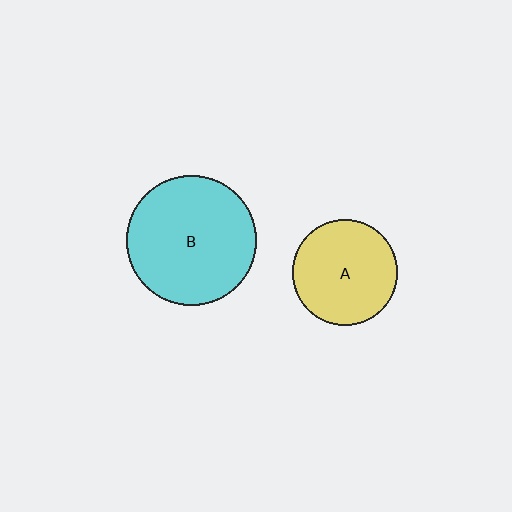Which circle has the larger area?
Circle B (cyan).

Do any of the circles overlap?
No, none of the circles overlap.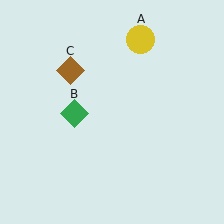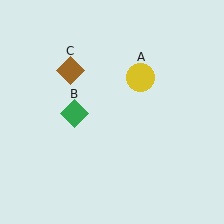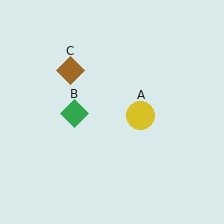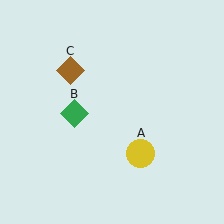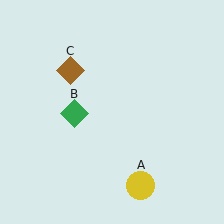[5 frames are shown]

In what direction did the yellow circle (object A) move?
The yellow circle (object A) moved down.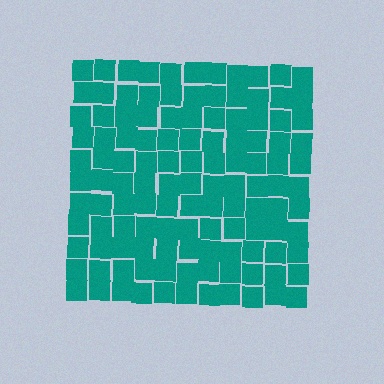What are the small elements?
The small elements are squares.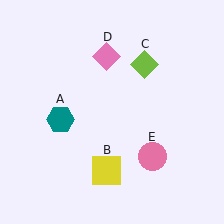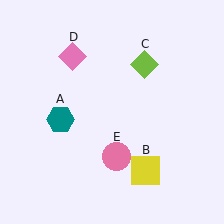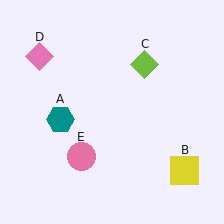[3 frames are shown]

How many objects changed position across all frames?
3 objects changed position: yellow square (object B), pink diamond (object D), pink circle (object E).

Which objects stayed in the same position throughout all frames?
Teal hexagon (object A) and lime diamond (object C) remained stationary.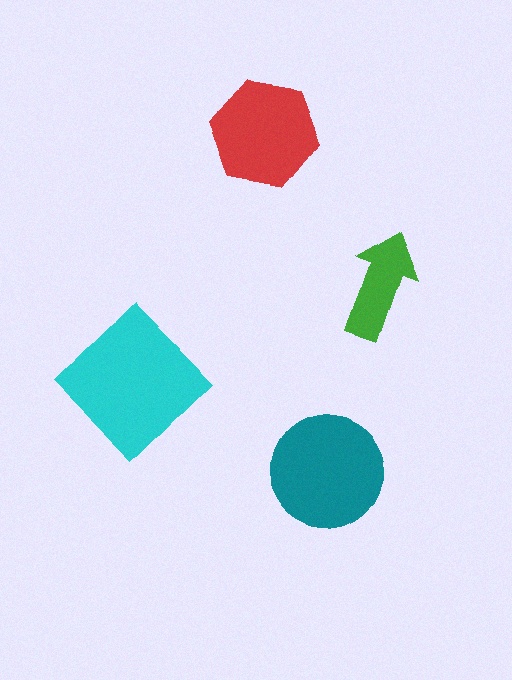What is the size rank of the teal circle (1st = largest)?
2nd.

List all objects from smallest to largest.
The green arrow, the red hexagon, the teal circle, the cyan diamond.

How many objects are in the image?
There are 4 objects in the image.